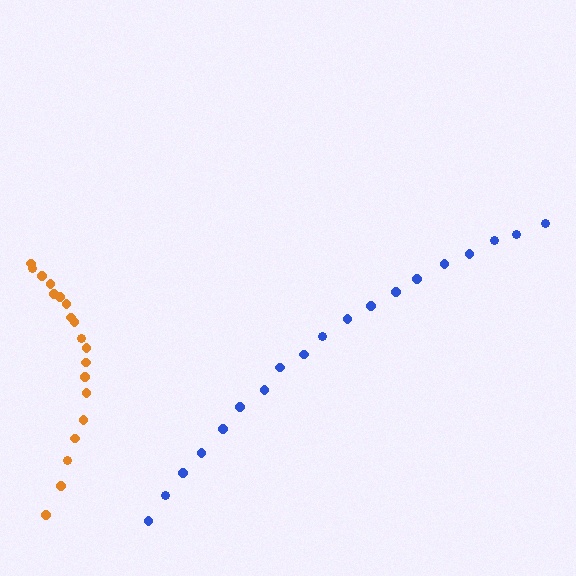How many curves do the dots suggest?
There are 2 distinct paths.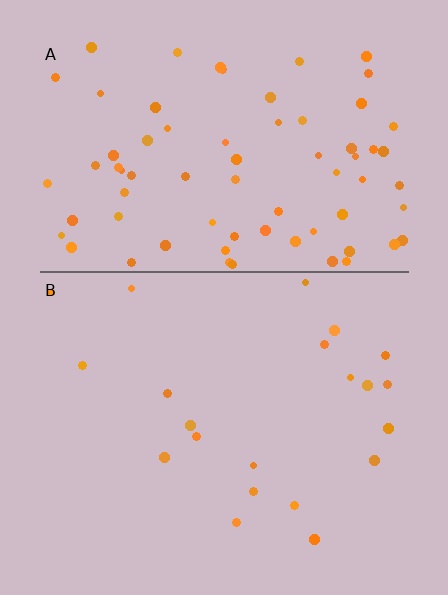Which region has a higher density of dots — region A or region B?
A (the top).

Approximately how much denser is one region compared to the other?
Approximately 3.4× — region A over region B.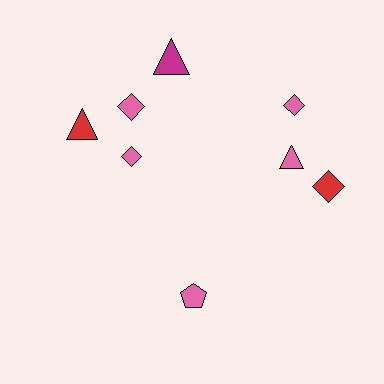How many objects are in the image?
There are 8 objects.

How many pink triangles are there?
There is 1 pink triangle.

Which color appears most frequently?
Pink, with 5 objects.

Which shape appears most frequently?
Diamond, with 4 objects.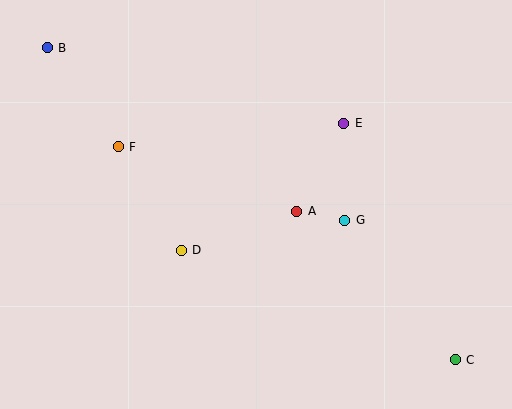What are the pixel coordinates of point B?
Point B is at (47, 48).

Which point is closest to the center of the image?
Point A at (297, 211) is closest to the center.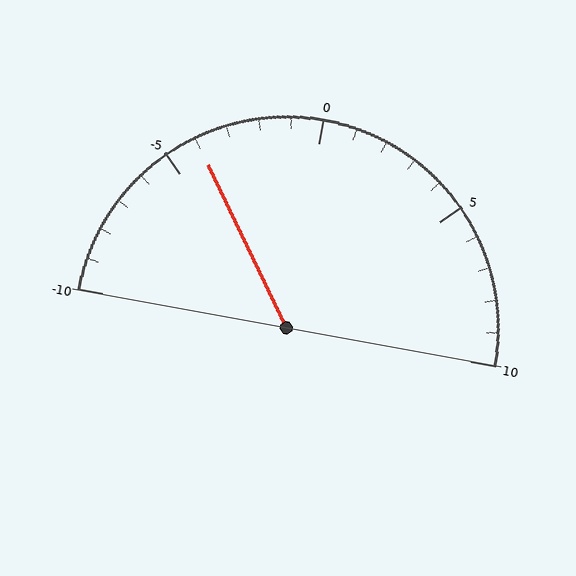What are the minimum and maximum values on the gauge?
The gauge ranges from -10 to 10.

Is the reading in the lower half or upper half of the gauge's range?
The reading is in the lower half of the range (-10 to 10).